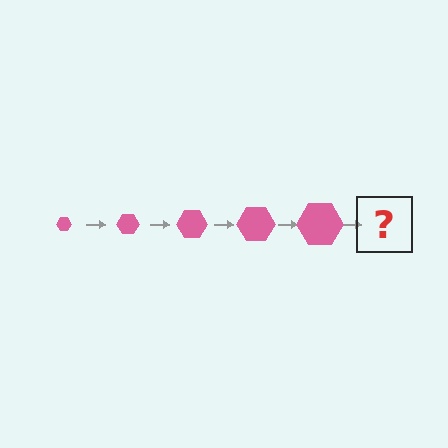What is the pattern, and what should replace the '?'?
The pattern is that the hexagon gets progressively larger each step. The '?' should be a pink hexagon, larger than the previous one.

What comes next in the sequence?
The next element should be a pink hexagon, larger than the previous one.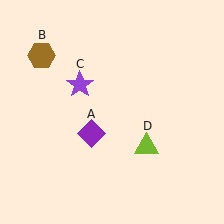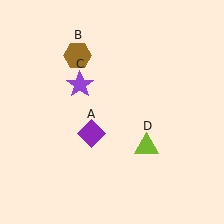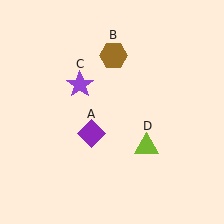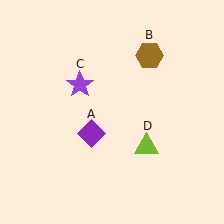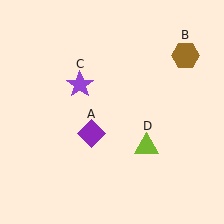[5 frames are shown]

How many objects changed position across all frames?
1 object changed position: brown hexagon (object B).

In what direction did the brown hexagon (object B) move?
The brown hexagon (object B) moved right.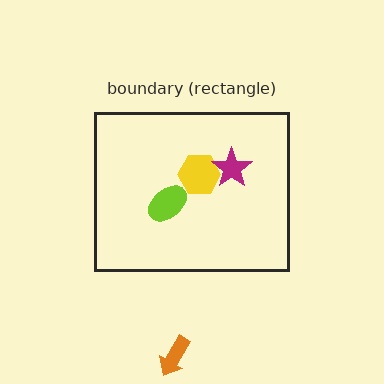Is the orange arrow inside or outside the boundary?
Outside.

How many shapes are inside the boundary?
3 inside, 1 outside.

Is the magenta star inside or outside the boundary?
Inside.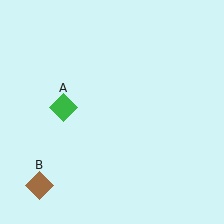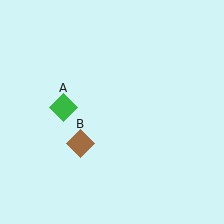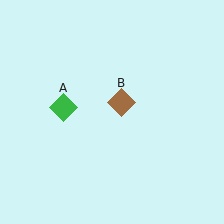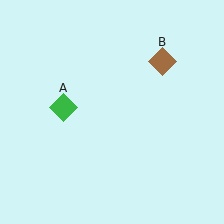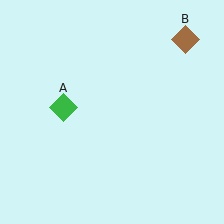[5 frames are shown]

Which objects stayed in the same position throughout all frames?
Green diamond (object A) remained stationary.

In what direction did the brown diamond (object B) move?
The brown diamond (object B) moved up and to the right.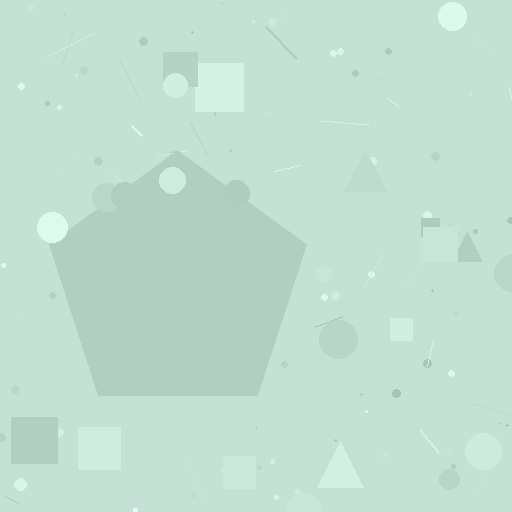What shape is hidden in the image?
A pentagon is hidden in the image.